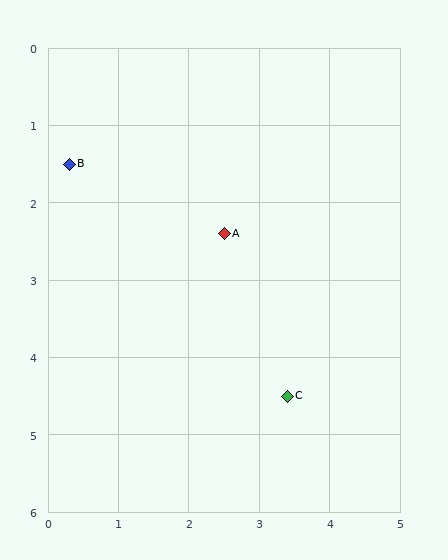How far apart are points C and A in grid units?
Points C and A are about 2.3 grid units apart.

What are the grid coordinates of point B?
Point B is at approximately (0.3, 1.5).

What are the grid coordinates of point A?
Point A is at approximately (2.5, 2.4).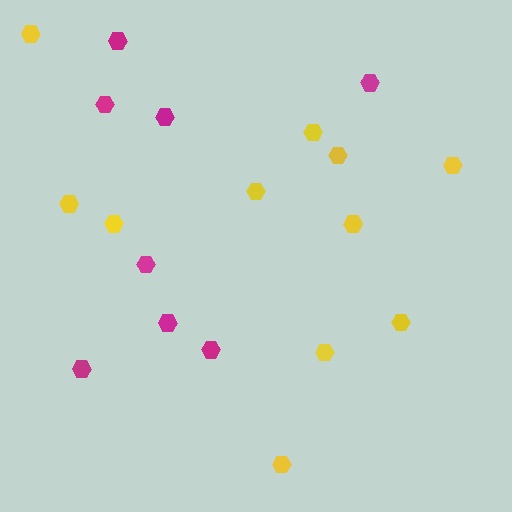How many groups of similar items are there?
There are 2 groups: one group of yellow hexagons (11) and one group of magenta hexagons (8).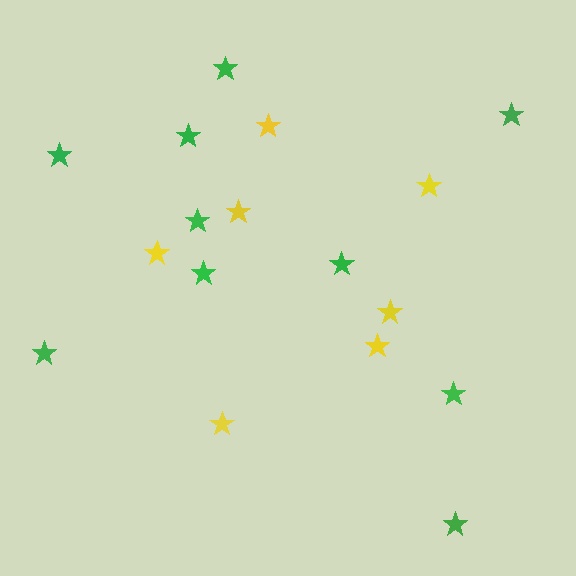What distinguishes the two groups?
There are 2 groups: one group of green stars (10) and one group of yellow stars (7).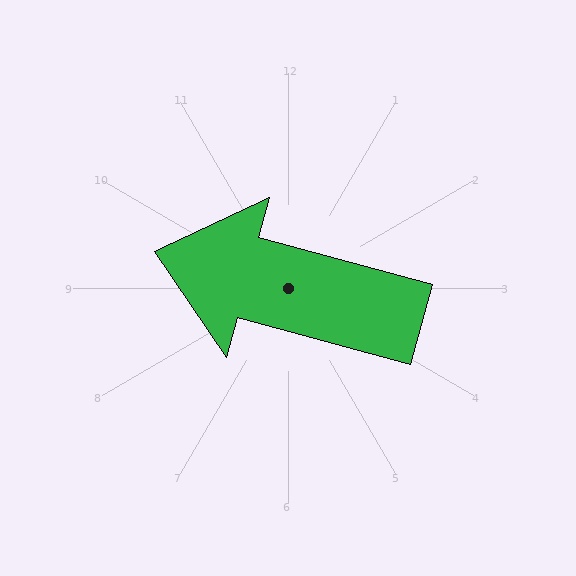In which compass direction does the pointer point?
West.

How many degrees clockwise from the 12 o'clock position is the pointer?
Approximately 285 degrees.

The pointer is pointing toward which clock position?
Roughly 10 o'clock.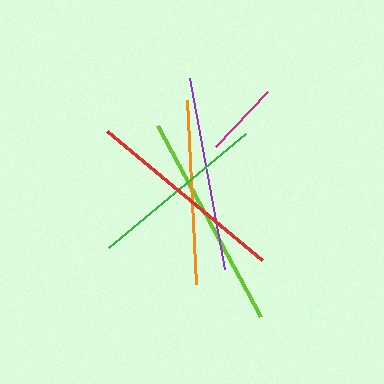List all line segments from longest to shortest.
From longest to shortest: lime, red, purple, orange, green, magenta.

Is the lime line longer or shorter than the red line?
The lime line is longer than the red line.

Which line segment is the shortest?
The magenta line is the shortest at approximately 76 pixels.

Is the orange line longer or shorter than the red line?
The red line is longer than the orange line.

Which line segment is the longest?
The lime line is the longest at approximately 217 pixels.